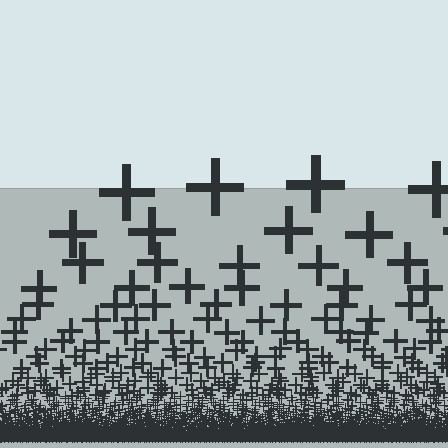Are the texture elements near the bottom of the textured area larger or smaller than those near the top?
Smaller. The gradient is inverted — elements near the bottom are smaller and denser.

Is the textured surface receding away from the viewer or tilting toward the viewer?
The surface appears to tilt toward the viewer. Texture elements get larger and sparser toward the top.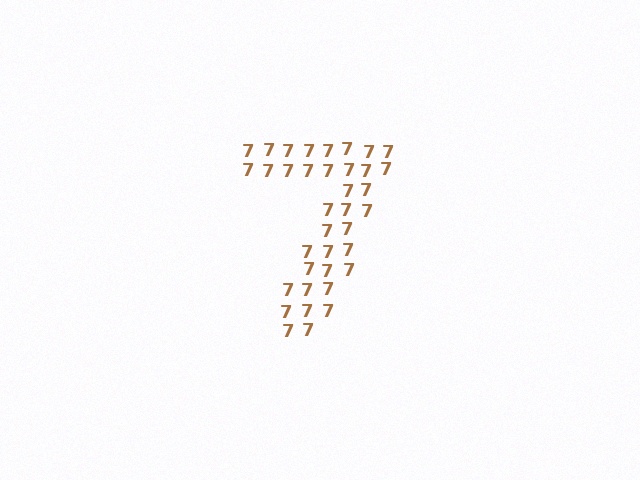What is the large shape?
The large shape is the digit 7.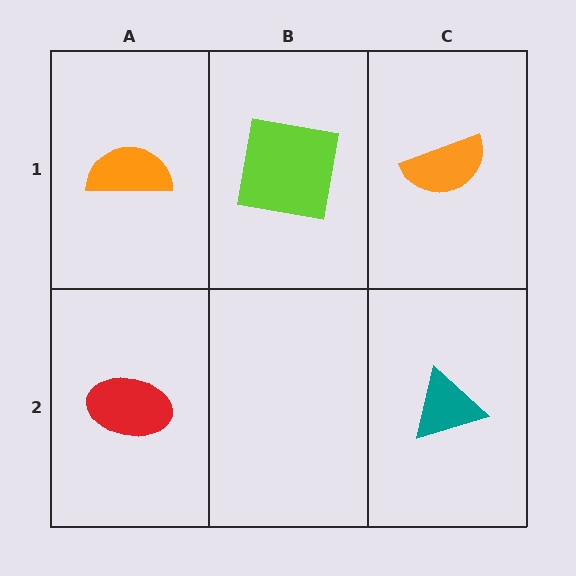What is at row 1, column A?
An orange semicircle.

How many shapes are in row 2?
2 shapes.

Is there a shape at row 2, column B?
No, that cell is empty.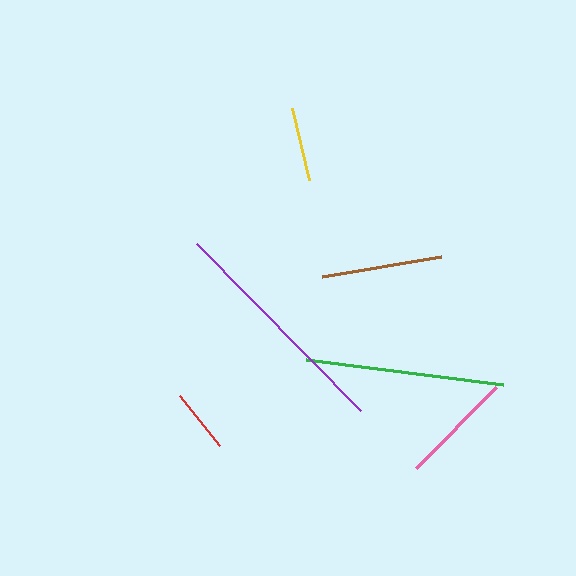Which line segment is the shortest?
The red line is the shortest at approximately 64 pixels.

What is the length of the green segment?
The green segment is approximately 199 pixels long.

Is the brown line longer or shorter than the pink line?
The brown line is longer than the pink line.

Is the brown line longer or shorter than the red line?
The brown line is longer than the red line.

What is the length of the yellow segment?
The yellow segment is approximately 74 pixels long.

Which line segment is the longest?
The purple line is the longest at approximately 234 pixels.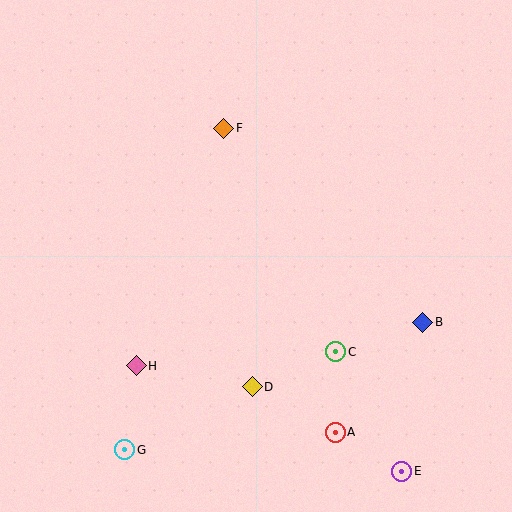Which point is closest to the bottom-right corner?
Point E is closest to the bottom-right corner.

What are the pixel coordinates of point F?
Point F is at (224, 128).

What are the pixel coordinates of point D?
Point D is at (252, 387).